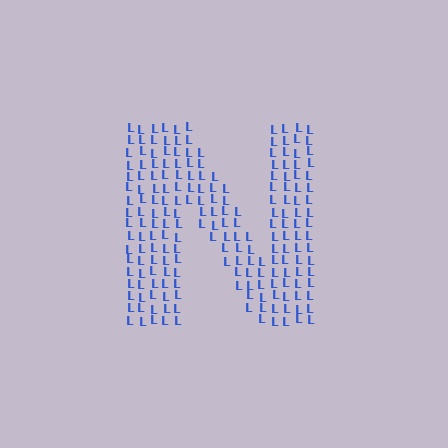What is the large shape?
The large shape is the letter N.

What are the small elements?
The small elements are letter L's.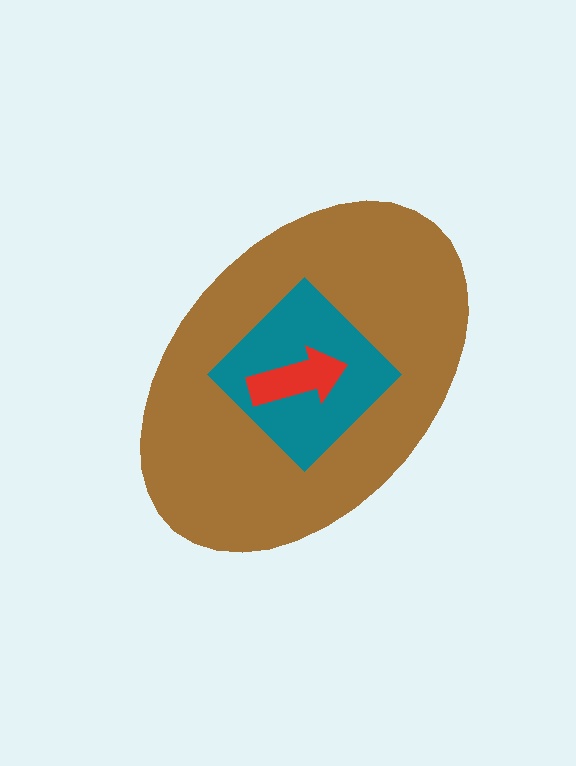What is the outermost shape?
The brown ellipse.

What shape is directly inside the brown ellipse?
The teal diamond.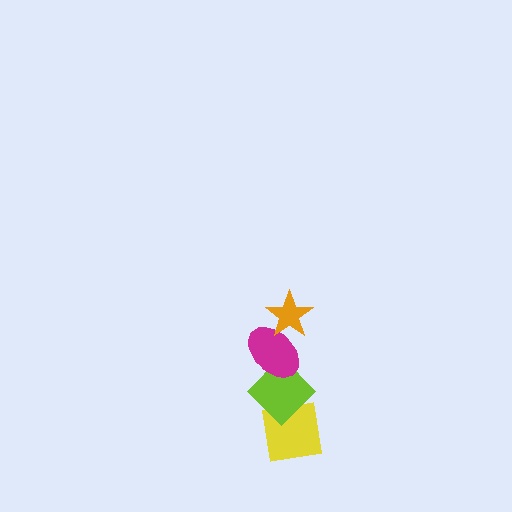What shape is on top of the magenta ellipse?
The orange star is on top of the magenta ellipse.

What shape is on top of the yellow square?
The lime diamond is on top of the yellow square.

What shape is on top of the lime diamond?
The magenta ellipse is on top of the lime diamond.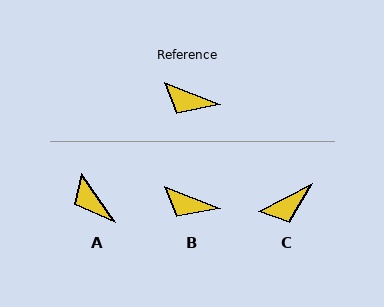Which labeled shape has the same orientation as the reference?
B.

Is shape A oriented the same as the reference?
No, it is off by about 34 degrees.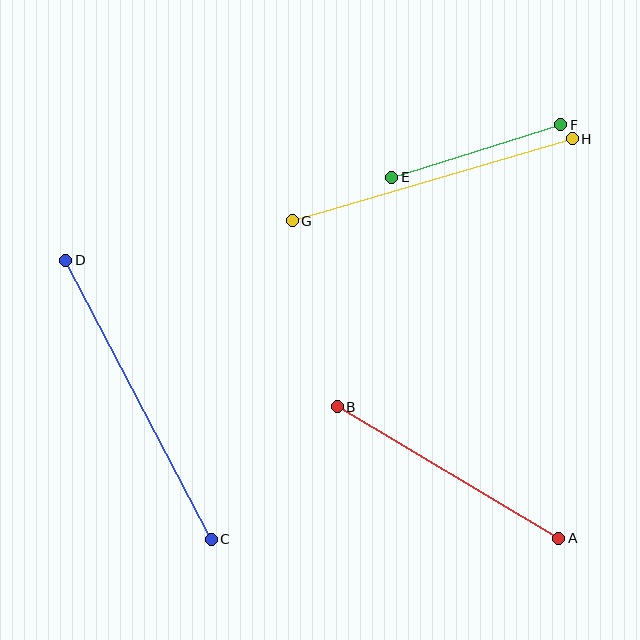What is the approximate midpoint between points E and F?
The midpoint is at approximately (476, 151) pixels.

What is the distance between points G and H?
The distance is approximately 292 pixels.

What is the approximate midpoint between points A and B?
The midpoint is at approximately (448, 473) pixels.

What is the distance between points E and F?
The distance is approximately 177 pixels.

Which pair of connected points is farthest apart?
Points C and D are farthest apart.